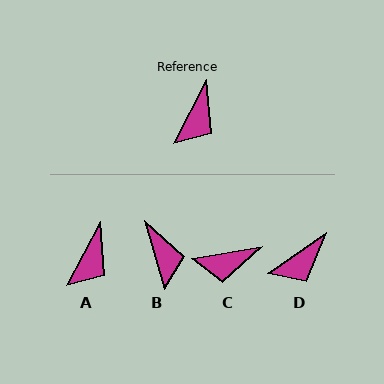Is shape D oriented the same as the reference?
No, it is off by about 27 degrees.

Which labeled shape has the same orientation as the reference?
A.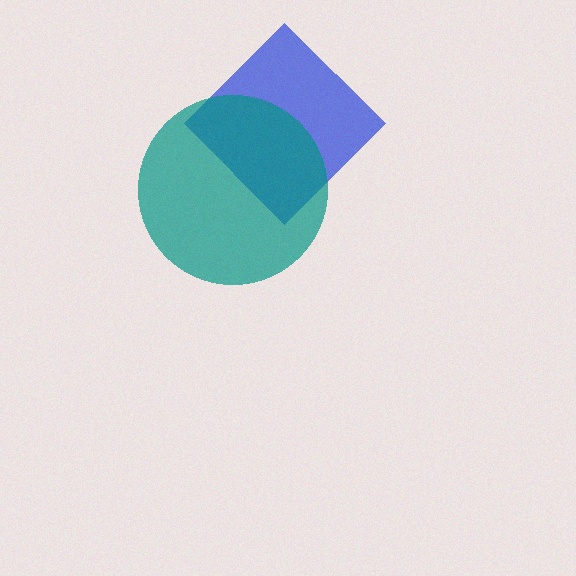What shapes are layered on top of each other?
The layered shapes are: a blue diamond, a teal circle.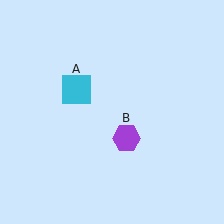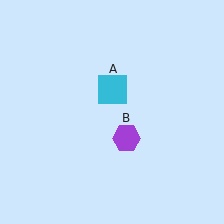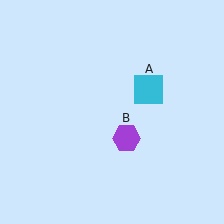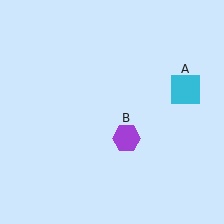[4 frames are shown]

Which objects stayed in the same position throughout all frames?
Purple hexagon (object B) remained stationary.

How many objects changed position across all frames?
1 object changed position: cyan square (object A).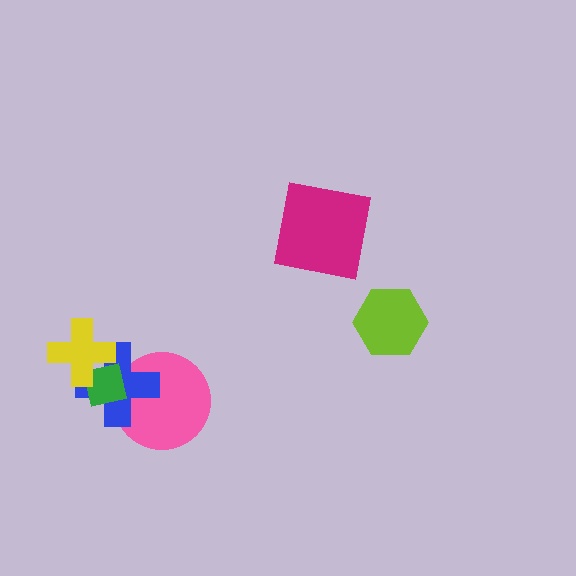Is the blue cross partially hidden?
Yes, it is partially covered by another shape.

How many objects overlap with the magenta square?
0 objects overlap with the magenta square.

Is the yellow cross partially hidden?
No, no other shape covers it.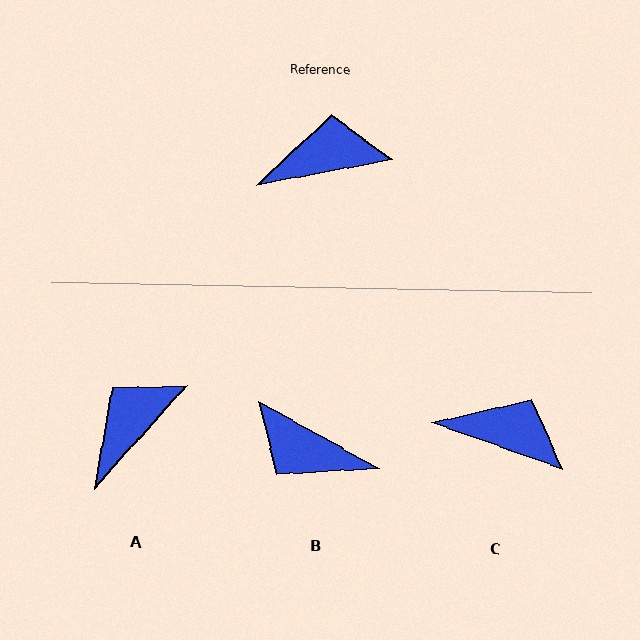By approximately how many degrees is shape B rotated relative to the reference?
Approximately 140 degrees counter-clockwise.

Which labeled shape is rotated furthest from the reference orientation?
B, about 140 degrees away.